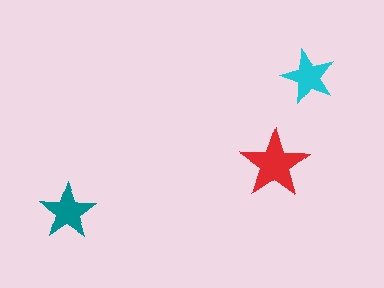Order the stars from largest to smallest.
the red one, the teal one, the cyan one.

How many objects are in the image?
There are 3 objects in the image.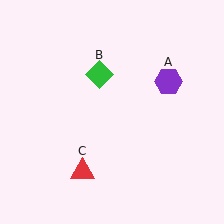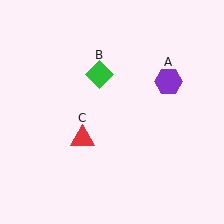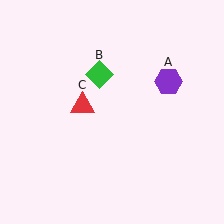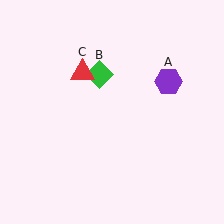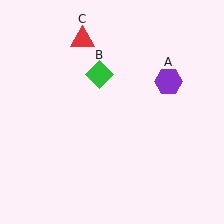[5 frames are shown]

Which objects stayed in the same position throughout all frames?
Purple hexagon (object A) and green diamond (object B) remained stationary.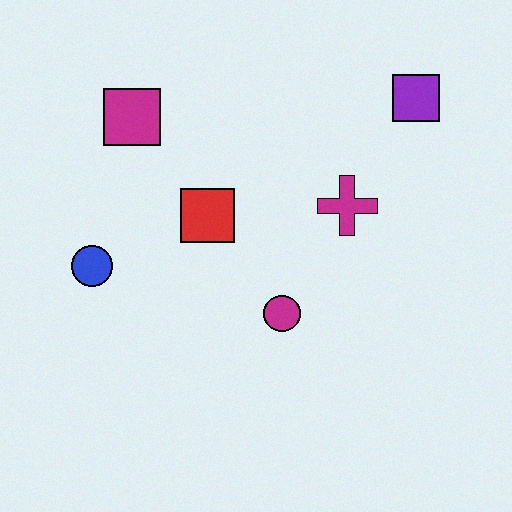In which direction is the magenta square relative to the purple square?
The magenta square is to the left of the purple square.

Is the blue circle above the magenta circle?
Yes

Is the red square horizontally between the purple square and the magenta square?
Yes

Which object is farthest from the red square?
The purple square is farthest from the red square.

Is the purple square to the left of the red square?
No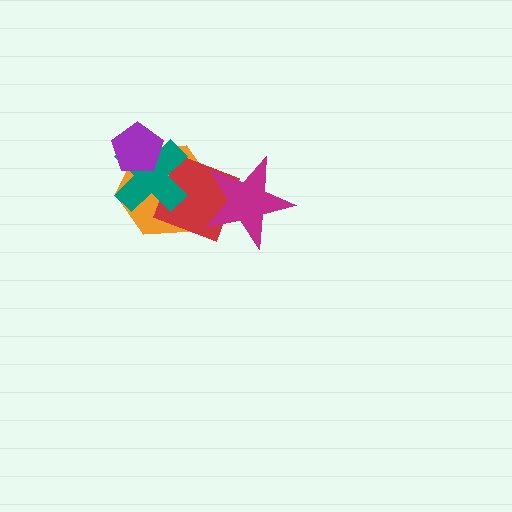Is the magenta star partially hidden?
No, no other shape covers it.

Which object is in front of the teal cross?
The purple pentagon is in front of the teal cross.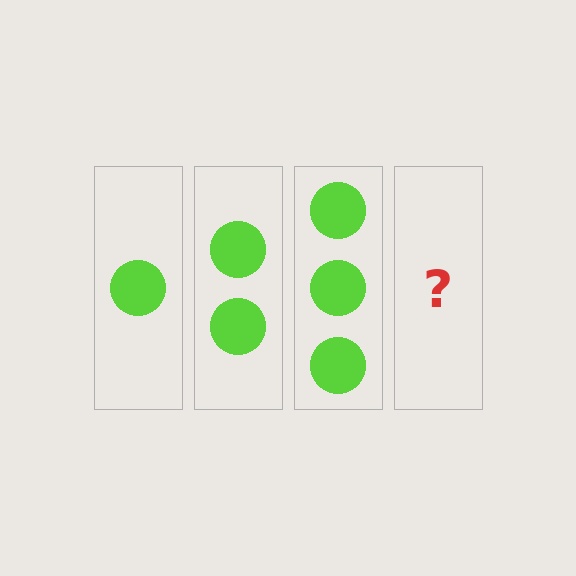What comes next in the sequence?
The next element should be 4 circles.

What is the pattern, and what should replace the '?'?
The pattern is that each step adds one more circle. The '?' should be 4 circles.